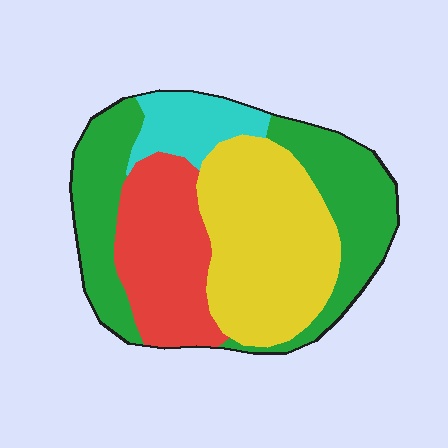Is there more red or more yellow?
Yellow.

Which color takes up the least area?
Cyan, at roughly 10%.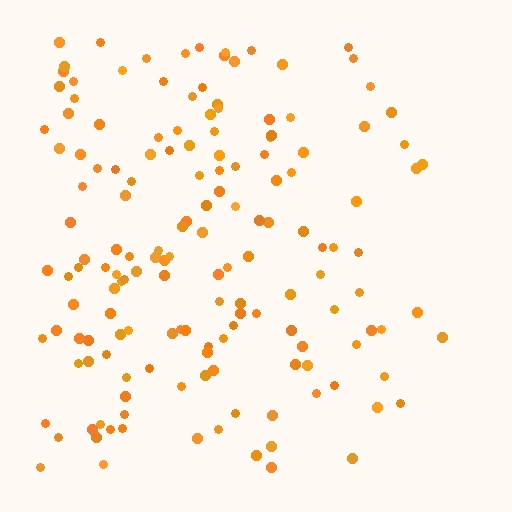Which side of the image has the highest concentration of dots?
The left.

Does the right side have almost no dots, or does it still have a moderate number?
Still a moderate number, just noticeably fewer than the left.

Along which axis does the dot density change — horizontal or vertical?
Horizontal.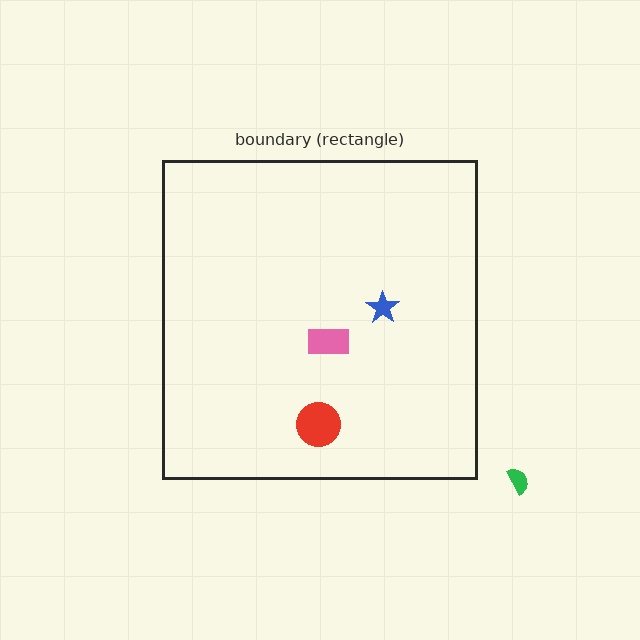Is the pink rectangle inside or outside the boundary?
Inside.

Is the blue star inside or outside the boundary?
Inside.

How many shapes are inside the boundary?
3 inside, 1 outside.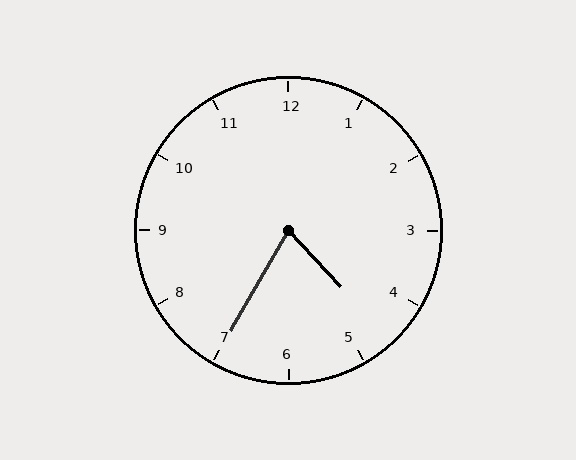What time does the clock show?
4:35.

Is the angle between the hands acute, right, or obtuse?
It is acute.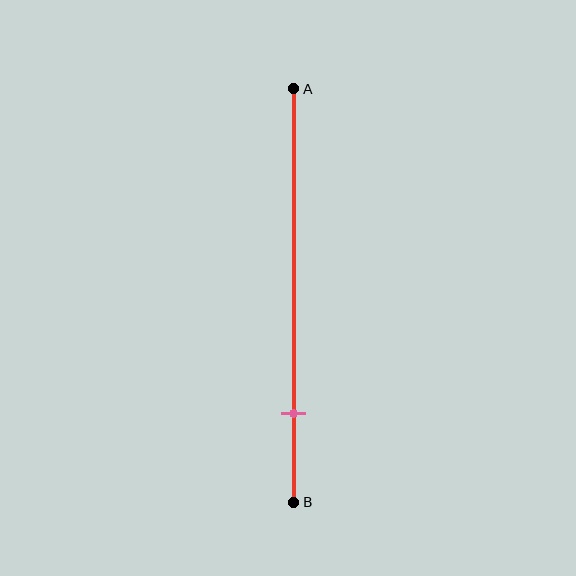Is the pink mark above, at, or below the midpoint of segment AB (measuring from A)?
The pink mark is below the midpoint of segment AB.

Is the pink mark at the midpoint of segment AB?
No, the mark is at about 80% from A, not at the 50% midpoint.